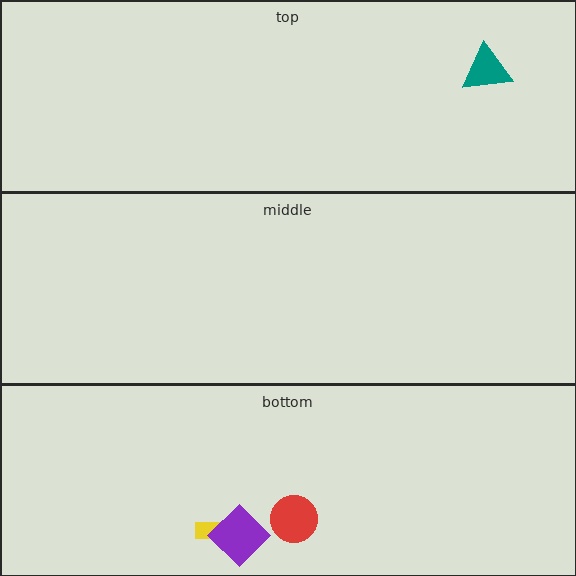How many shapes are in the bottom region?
3.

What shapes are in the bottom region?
The yellow arrow, the red circle, the purple diamond.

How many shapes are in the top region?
1.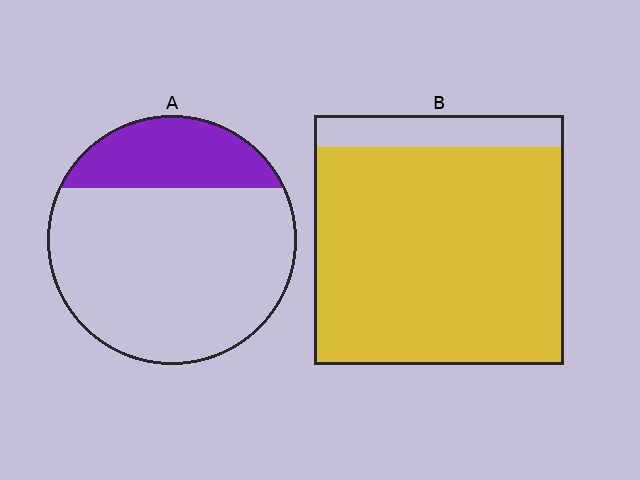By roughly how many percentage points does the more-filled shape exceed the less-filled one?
By roughly 65 percentage points (B over A).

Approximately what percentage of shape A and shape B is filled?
A is approximately 25% and B is approximately 85%.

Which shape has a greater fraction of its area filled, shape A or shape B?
Shape B.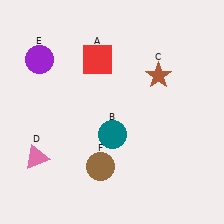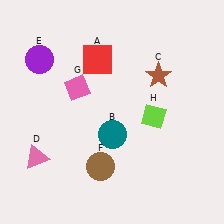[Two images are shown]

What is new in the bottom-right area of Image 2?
A lime diamond (H) was added in the bottom-right area of Image 2.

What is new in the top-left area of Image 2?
A pink diamond (G) was added in the top-left area of Image 2.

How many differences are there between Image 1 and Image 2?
There are 2 differences between the two images.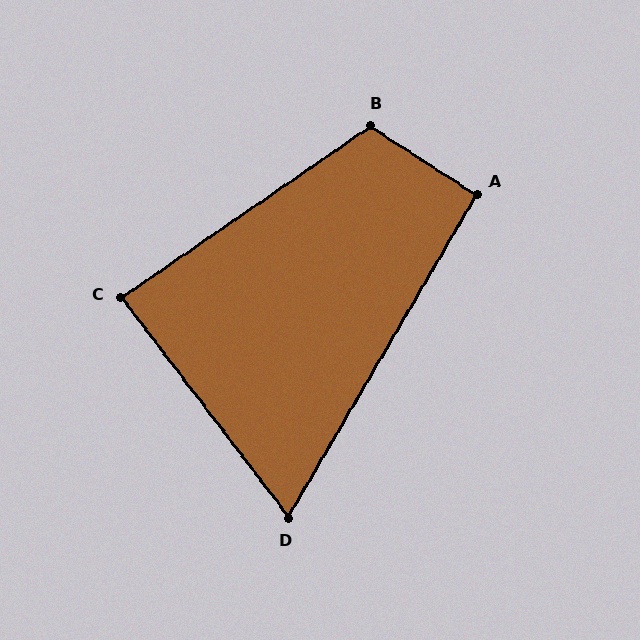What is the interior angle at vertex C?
Approximately 87 degrees (approximately right).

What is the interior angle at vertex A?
Approximately 93 degrees (approximately right).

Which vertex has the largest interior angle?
B, at approximately 112 degrees.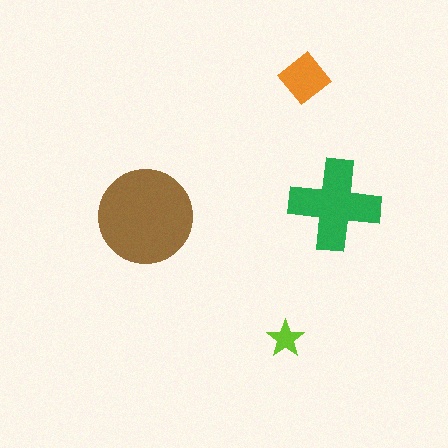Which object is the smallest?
The lime star.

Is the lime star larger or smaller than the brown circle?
Smaller.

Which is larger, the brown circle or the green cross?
The brown circle.